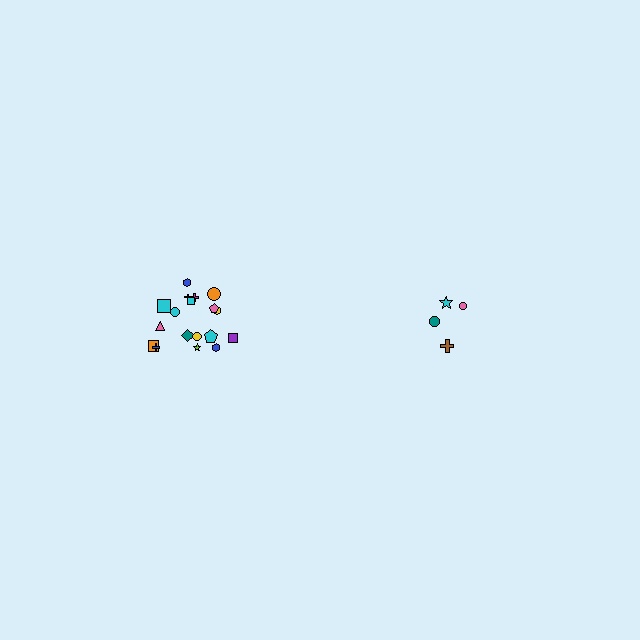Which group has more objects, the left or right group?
The left group.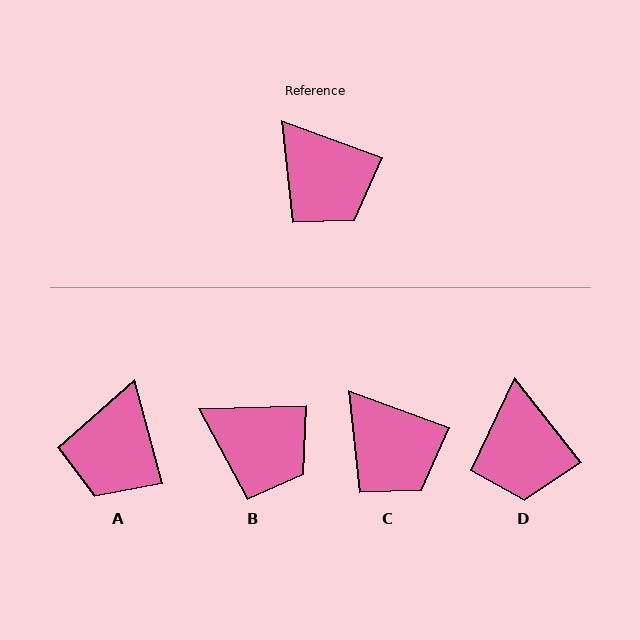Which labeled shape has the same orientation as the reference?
C.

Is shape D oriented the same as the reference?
No, it is off by about 32 degrees.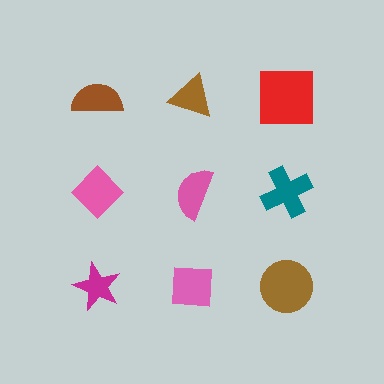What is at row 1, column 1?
A brown semicircle.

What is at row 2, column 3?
A teal cross.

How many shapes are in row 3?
3 shapes.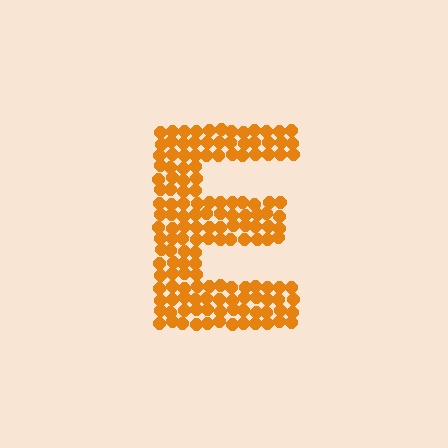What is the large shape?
The large shape is the letter E.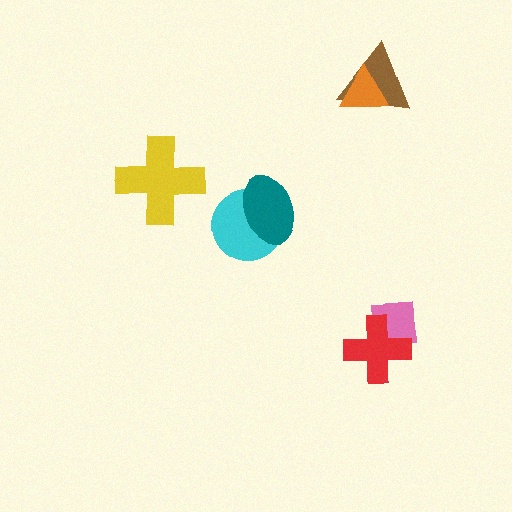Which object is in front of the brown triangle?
The orange triangle is in front of the brown triangle.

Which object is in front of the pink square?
The red cross is in front of the pink square.